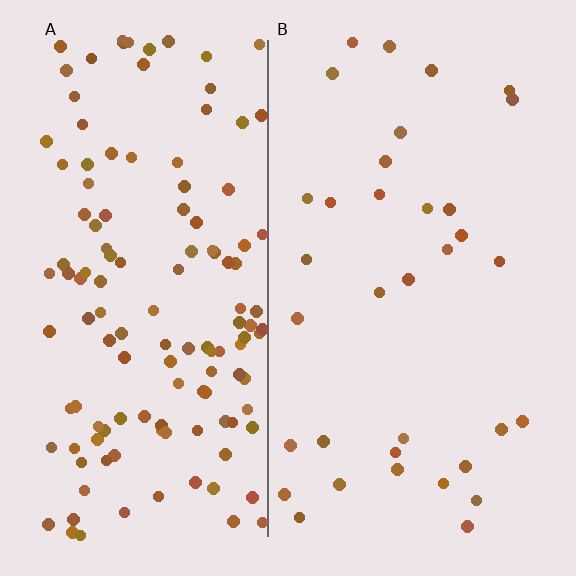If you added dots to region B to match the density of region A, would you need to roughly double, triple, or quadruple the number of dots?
Approximately quadruple.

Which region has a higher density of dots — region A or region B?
A (the left).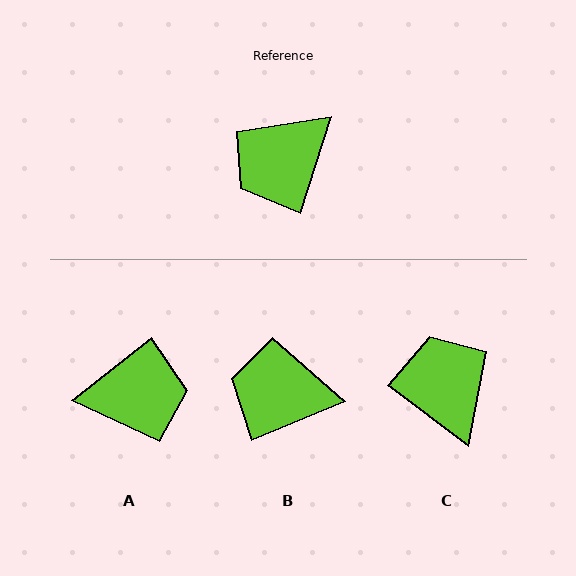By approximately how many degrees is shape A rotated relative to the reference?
Approximately 146 degrees counter-clockwise.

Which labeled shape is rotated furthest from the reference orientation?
A, about 146 degrees away.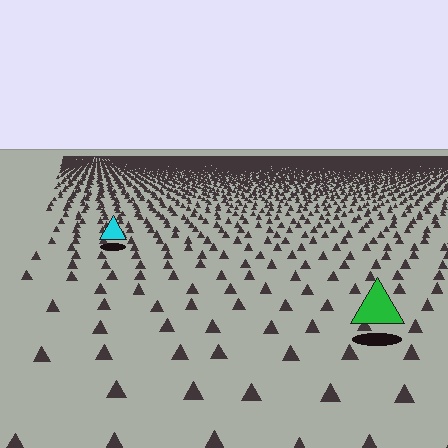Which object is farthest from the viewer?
The cyan triangle is farthest from the viewer. It appears smaller and the ground texture around it is denser.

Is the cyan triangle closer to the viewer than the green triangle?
No. The green triangle is closer — you can tell from the texture gradient: the ground texture is coarser near it.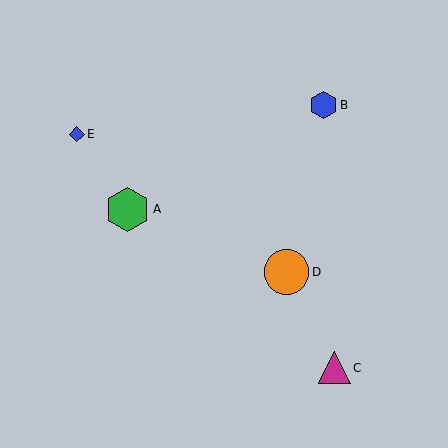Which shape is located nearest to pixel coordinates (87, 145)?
The blue diamond (labeled E) at (77, 134) is nearest to that location.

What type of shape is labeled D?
Shape D is an orange circle.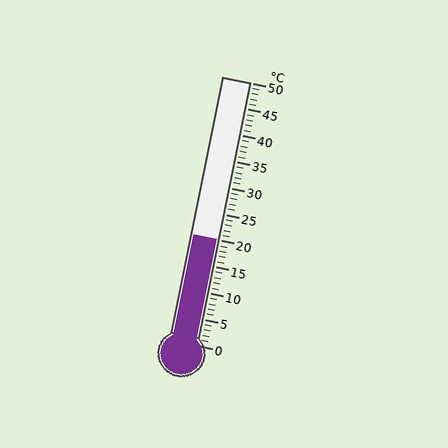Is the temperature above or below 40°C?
The temperature is below 40°C.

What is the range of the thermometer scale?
The thermometer scale ranges from 0°C to 50°C.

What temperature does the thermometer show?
The thermometer shows approximately 20°C.